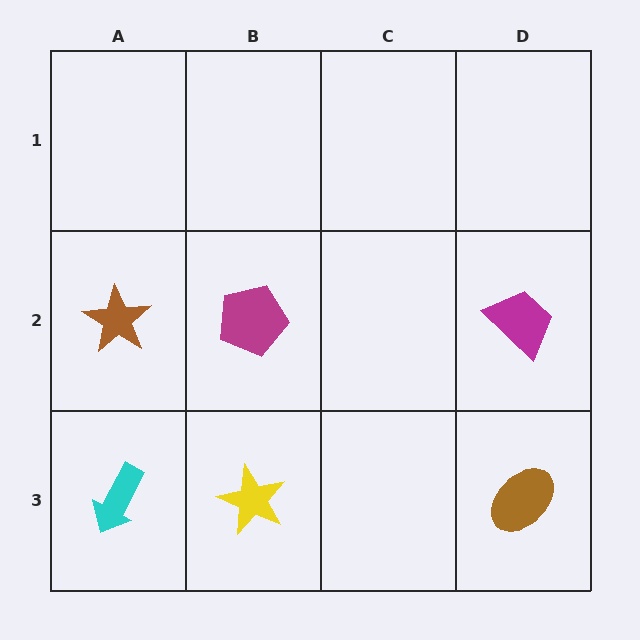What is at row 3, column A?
A cyan arrow.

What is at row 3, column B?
A yellow star.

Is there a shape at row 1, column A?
No, that cell is empty.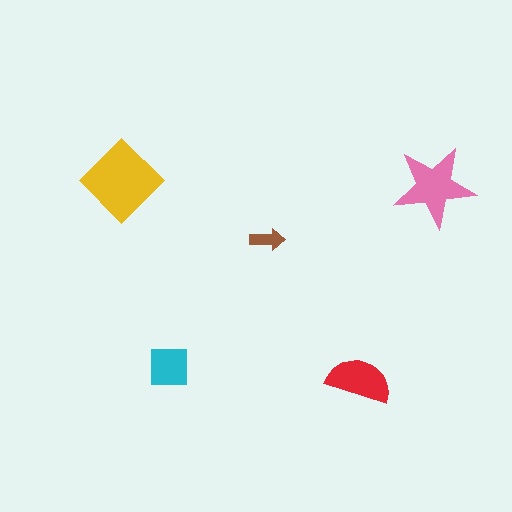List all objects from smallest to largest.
The brown arrow, the cyan square, the red semicircle, the pink star, the yellow diamond.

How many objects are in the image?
There are 5 objects in the image.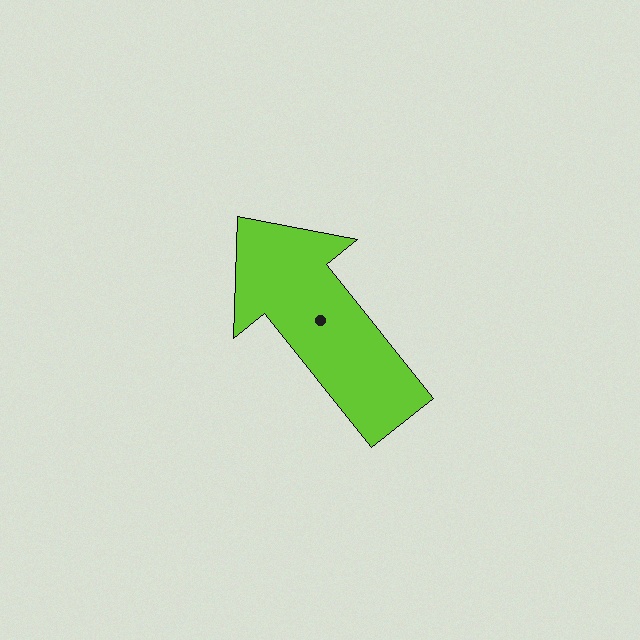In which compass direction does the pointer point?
Northwest.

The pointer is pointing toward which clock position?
Roughly 11 o'clock.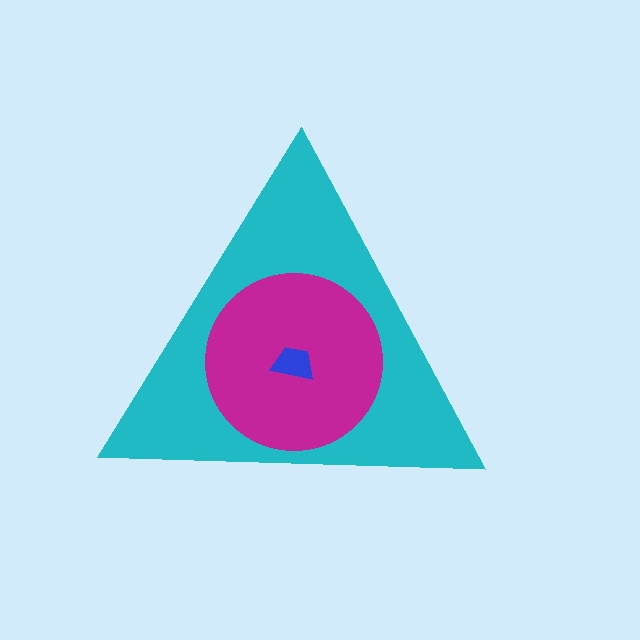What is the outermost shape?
The cyan triangle.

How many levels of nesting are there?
3.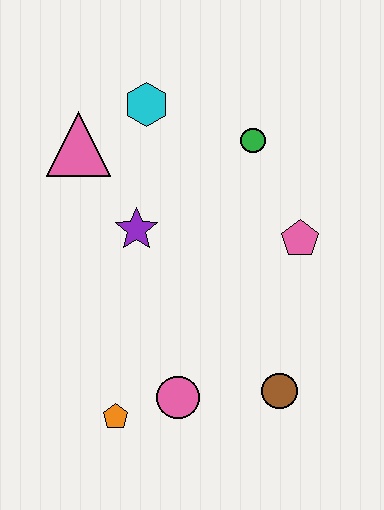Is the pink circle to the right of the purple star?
Yes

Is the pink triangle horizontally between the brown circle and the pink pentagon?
No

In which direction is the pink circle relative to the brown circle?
The pink circle is to the left of the brown circle.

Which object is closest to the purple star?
The pink triangle is closest to the purple star.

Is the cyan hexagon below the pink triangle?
No